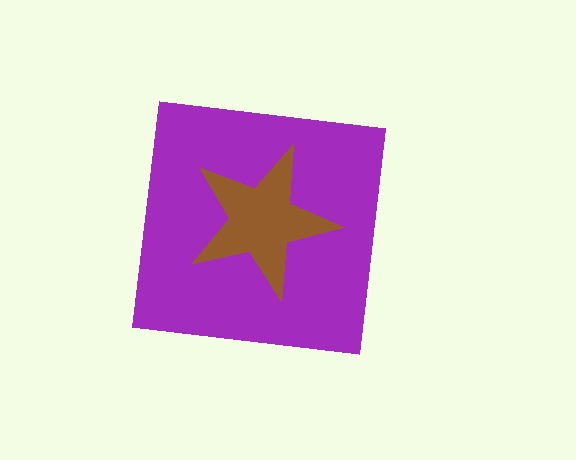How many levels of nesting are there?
2.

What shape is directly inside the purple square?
The brown star.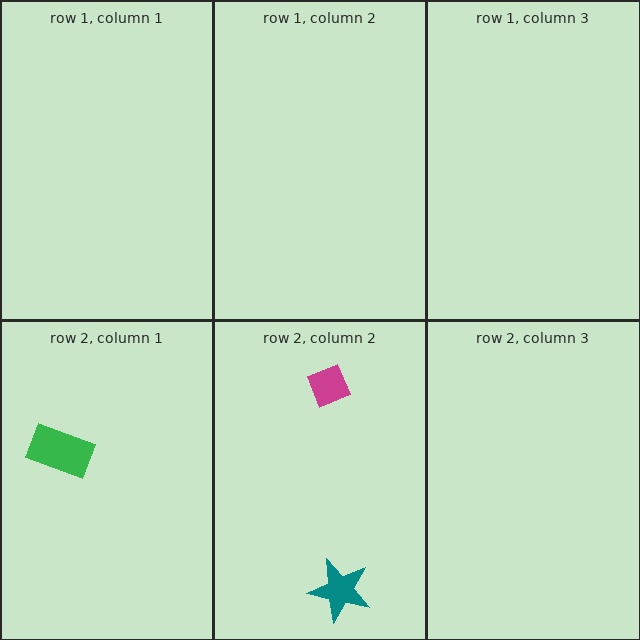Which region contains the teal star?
The row 2, column 2 region.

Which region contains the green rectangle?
The row 2, column 1 region.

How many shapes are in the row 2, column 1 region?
1.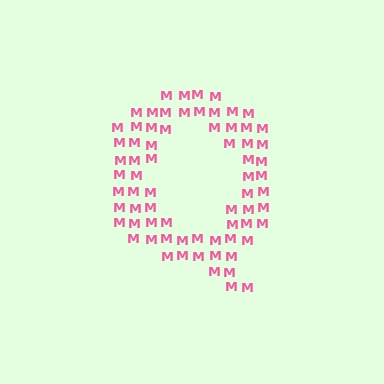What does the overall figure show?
The overall figure shows the letter Q.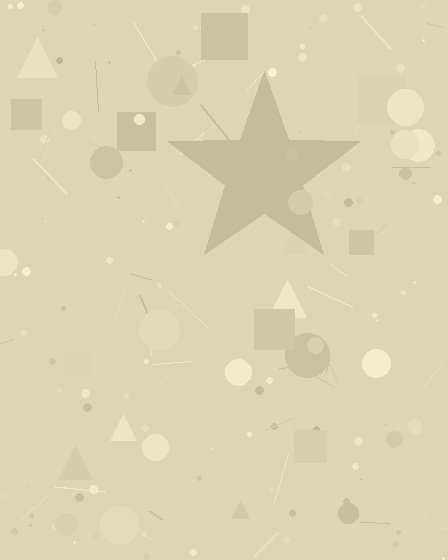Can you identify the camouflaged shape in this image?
The camouflaged shape is a star.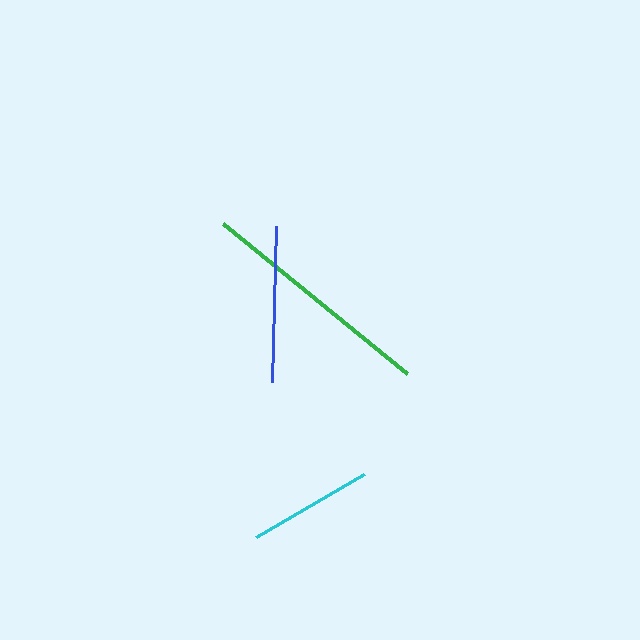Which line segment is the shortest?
The cyan line is the shortest at approximately 125 pixels.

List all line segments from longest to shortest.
From longest to shortest: green, blue, cyan.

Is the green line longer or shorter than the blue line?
The green line is longer than the blue line.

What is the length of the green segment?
The green segment is approximately 237 pixels long.